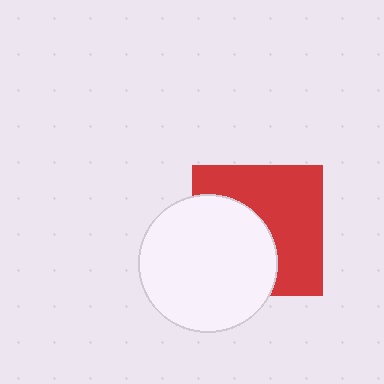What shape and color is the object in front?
The object in front is a white circle.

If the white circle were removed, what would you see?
You would see the complete red square.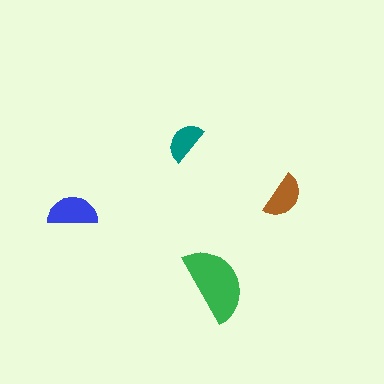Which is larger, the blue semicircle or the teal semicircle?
The blue one.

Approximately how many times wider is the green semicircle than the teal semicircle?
About 2 times wider.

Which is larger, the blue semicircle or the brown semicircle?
The blue one.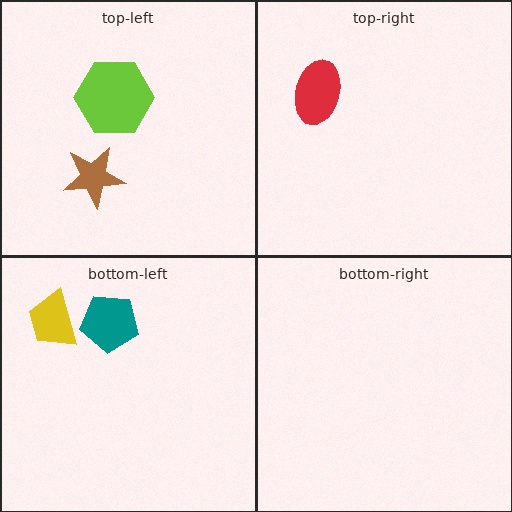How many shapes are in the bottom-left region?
2.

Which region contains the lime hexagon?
The top-left region.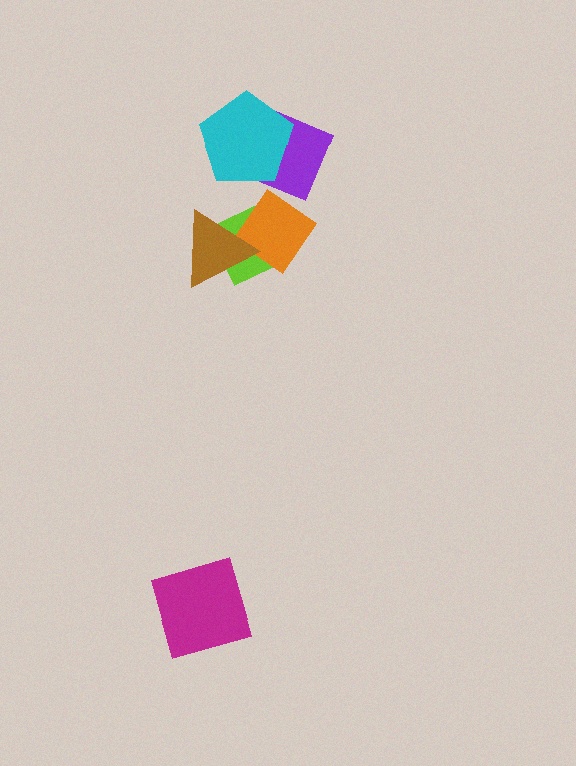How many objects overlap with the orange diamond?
2 objects overlap with the orange diamond.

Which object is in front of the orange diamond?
The brown triangle is in front of the orange diamond.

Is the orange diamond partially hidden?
Yes, it is partially covered by another shape.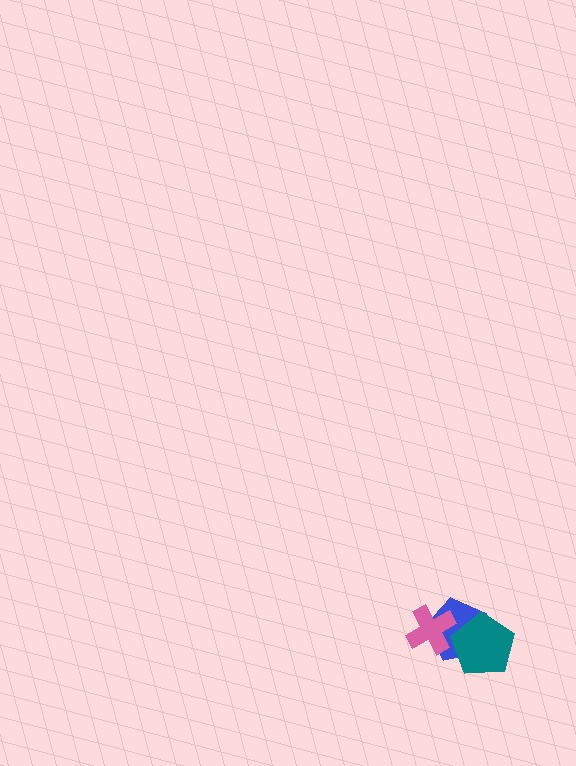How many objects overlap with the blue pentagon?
2 objects overlap with the blue pentagon.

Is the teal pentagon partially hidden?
No, no other shape covers it.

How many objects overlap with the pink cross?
1 object overlaps with the pink cross.